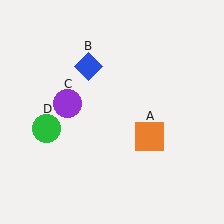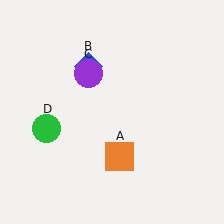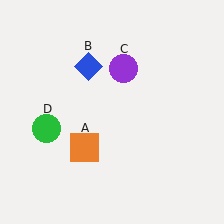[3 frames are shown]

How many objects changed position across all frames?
2 objects changed position: orange square (object A), purple circle (object C).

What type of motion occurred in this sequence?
The orange square (object A), purple circle (object C) rotated clockwise around the center of the scene.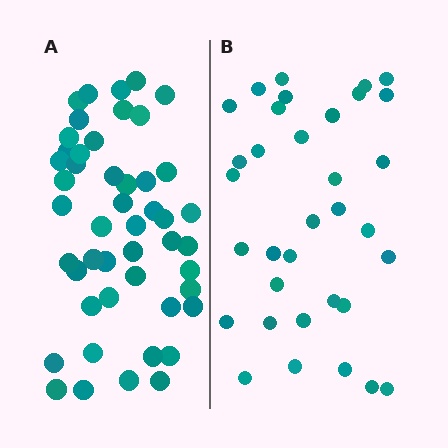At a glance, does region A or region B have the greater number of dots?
Region A (the left region) has more dots.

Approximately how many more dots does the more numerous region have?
Region A has approximately 15 more dots than region B.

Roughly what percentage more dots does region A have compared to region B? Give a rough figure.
About 40% more.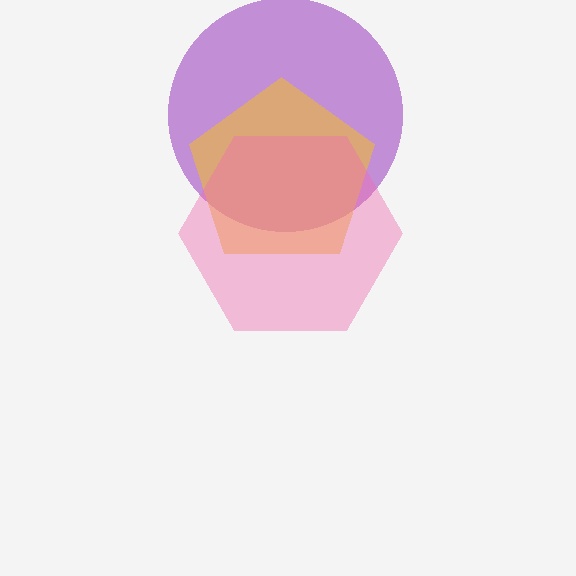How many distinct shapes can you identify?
There are 3 distinct shapes: a purple circle, a yellow pentagon, a pink hexagon.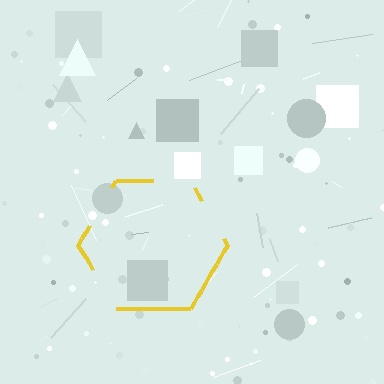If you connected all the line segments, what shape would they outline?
They would outline a hexagon.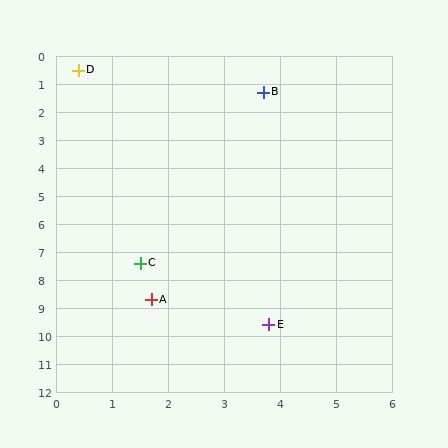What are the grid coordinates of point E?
Point E is at approximately (3.8, 9.6).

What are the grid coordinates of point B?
Point B is at approximately (3.7, 1.3).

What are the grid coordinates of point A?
Point A is at approximately (1.7, 8.7).